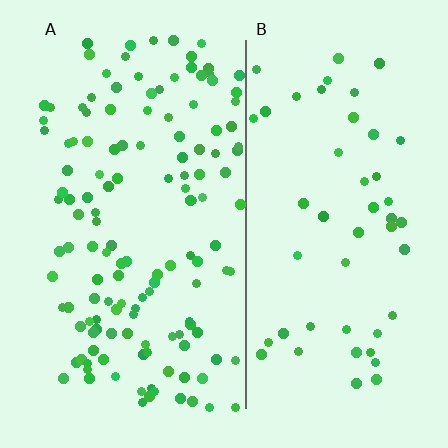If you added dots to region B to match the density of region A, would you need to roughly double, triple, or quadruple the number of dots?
Approximately triple.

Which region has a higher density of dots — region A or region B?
A (the left).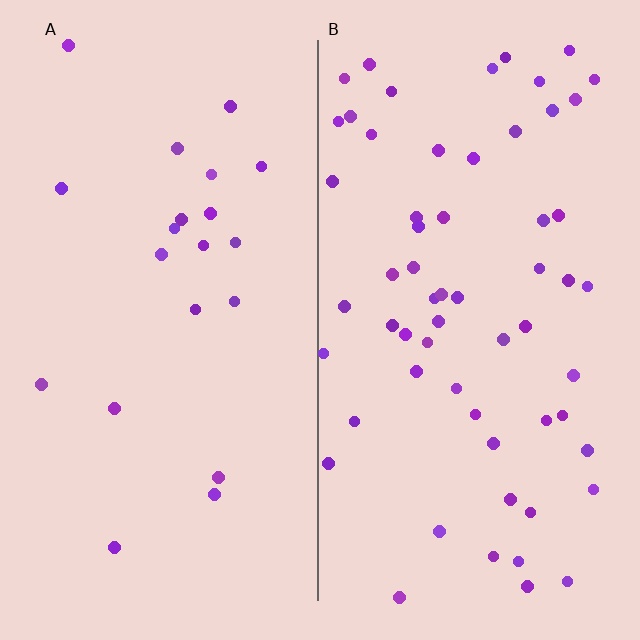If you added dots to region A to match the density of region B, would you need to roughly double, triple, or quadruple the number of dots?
Approximately triple.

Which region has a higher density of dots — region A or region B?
B (the right).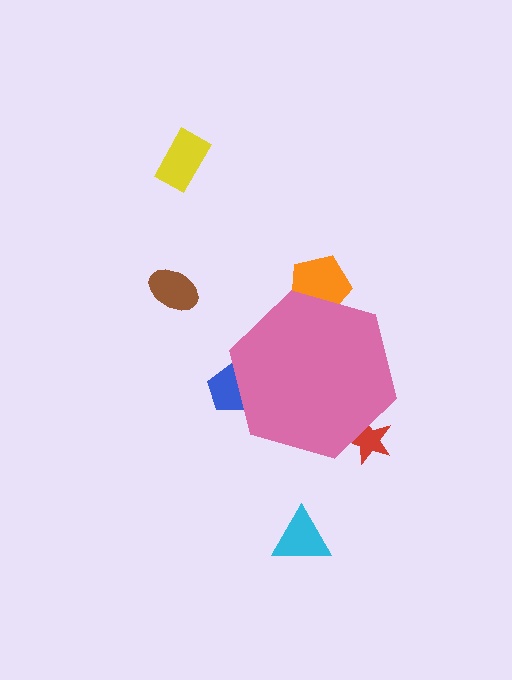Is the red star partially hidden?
Yes, the red star is partially hidden behind the pink hexagon.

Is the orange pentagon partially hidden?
Yes, the orange pentagon is partially hidden behind the pink hexagon.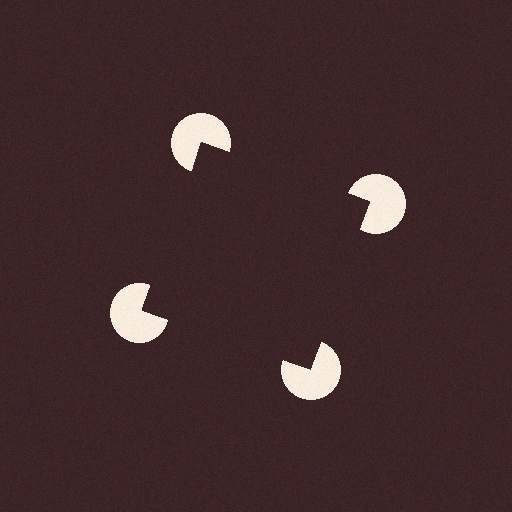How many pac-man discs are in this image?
There are 4 — one at each vertex of the illusory square.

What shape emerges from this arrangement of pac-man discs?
An illusory square — its edges are inferred from the aligned wedge cuts in the pac-man discs, not physically drawn.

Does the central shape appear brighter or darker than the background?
It typically appears slightly darker than the background, even though no actual brightness change is drawn.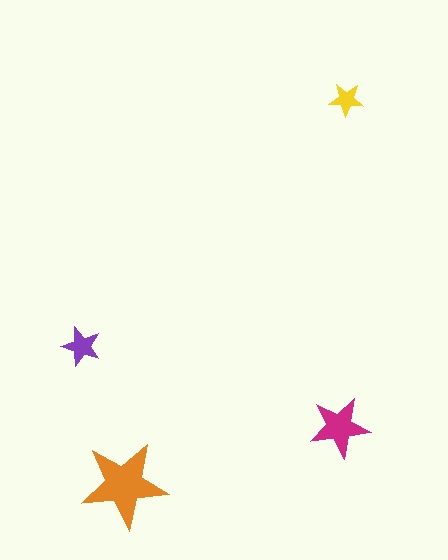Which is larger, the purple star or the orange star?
The orange one.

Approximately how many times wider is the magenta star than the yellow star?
About 2 times wider.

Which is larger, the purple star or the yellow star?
The purple one.